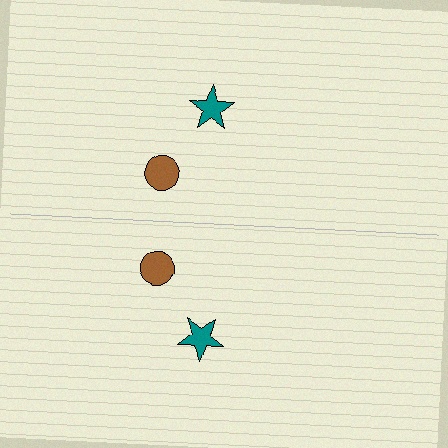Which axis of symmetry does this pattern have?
The pattern has a horizontal axis of symmetry running through the center of the image.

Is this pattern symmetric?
Yes, this pattern has bilateral (reflection) symmetry.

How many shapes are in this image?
There are 4 shapes in this image.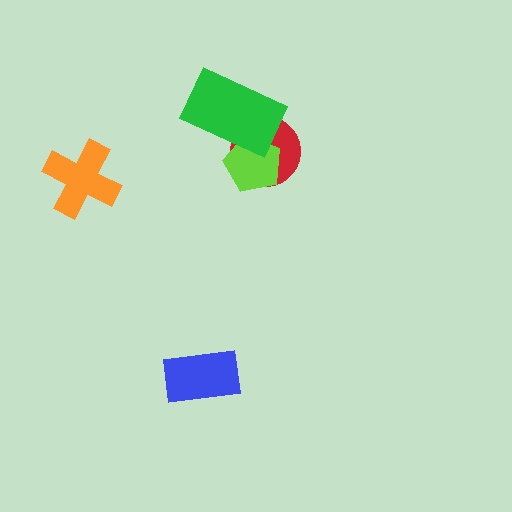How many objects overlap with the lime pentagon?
2 objects overlap with the lime pentagon.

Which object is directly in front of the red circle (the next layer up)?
The lime pentagon is directly in front of the red circle.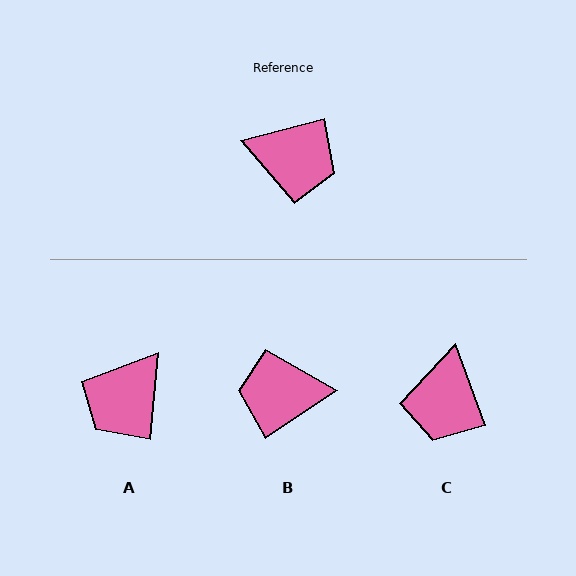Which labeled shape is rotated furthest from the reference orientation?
B, about 160 degrees away.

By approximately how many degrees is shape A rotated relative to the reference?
Approximately 110 degrees clockwise.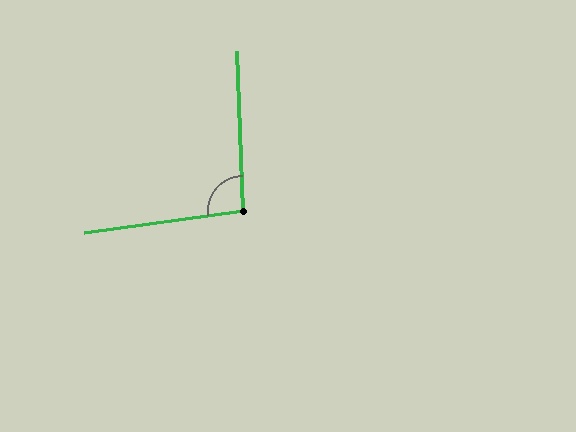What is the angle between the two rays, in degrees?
Approximately 96 degrees.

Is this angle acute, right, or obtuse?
It is obtuse.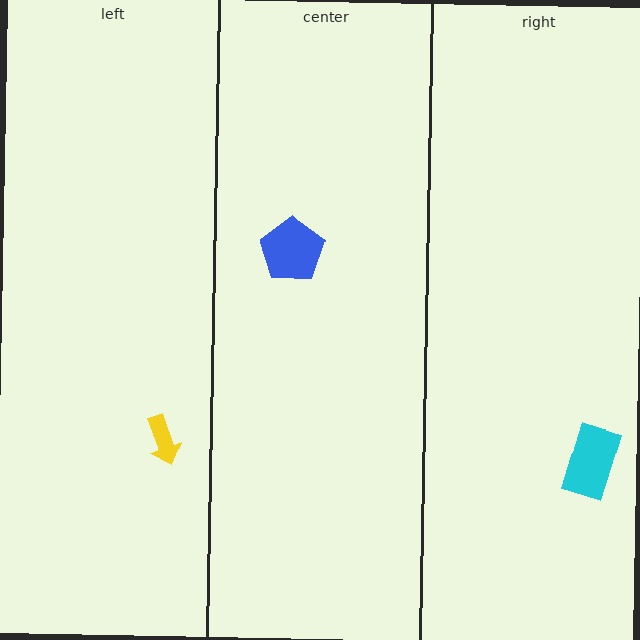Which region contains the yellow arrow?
The left region.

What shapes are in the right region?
The cyan rectangle.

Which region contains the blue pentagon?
The center region.